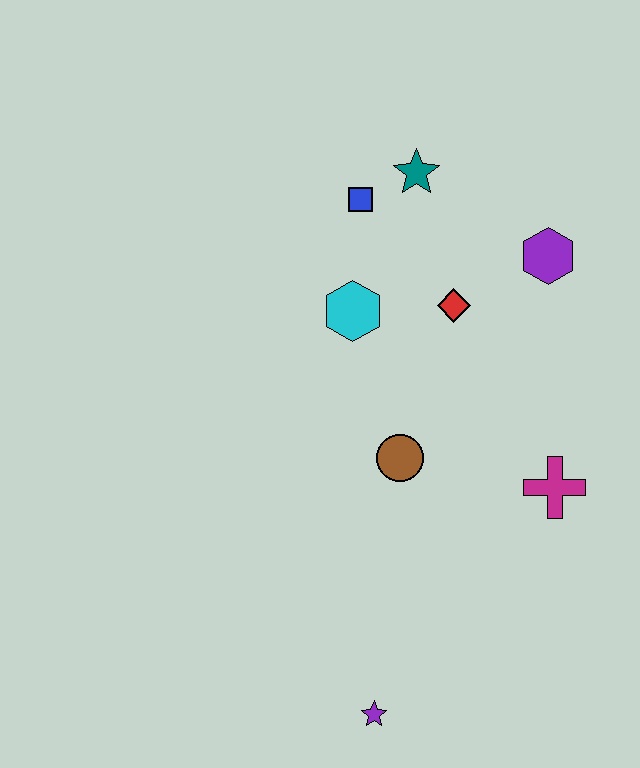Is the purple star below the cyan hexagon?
Yes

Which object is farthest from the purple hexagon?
The purple star is farthest from the purple hexagon.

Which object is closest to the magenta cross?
The brown circle is closest to the magenta cross.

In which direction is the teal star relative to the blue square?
The teal star is to the right of the blue square.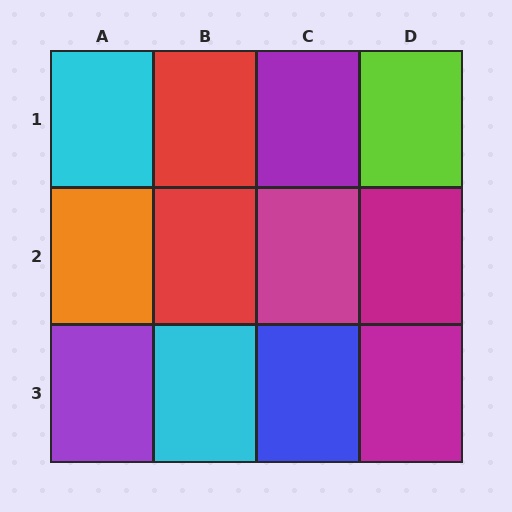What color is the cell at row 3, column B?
Cyan.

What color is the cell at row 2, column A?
Orange.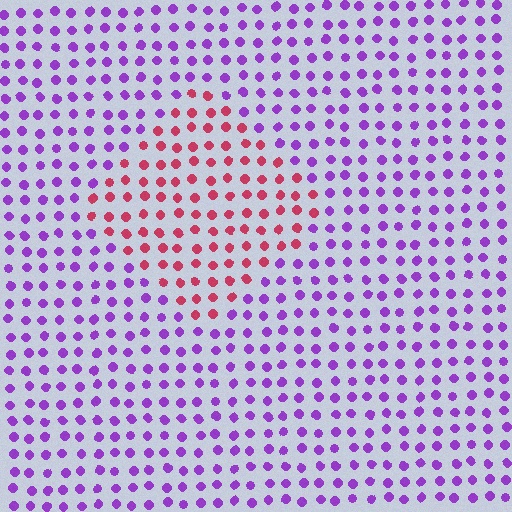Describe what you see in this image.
The image is filled with small purple elements in a uniform arrangement. A diamond-shaped region is visible where the elements are tinted to a slightly different hue, forming a subtle color boundary.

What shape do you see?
I see a diamond.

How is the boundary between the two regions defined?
The boundary is defined purely by a slight shift in hue (about 64 degrees). Spacing, size, and orientation are identical on both sides.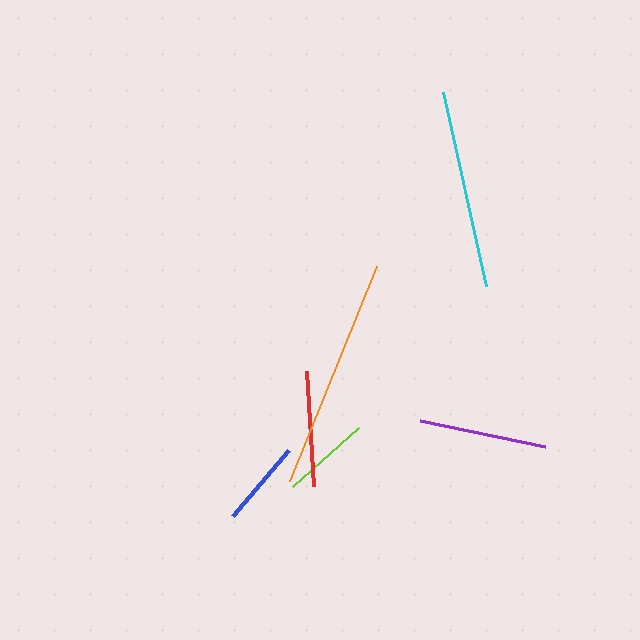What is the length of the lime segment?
The lime segment is approximately 88 pixels long.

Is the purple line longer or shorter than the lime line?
The purple line is longer than the lime line.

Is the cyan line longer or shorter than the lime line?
The cyan line is longer than the lime line.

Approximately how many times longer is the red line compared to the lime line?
The red line is approximately 1.3 times the length of the lime line.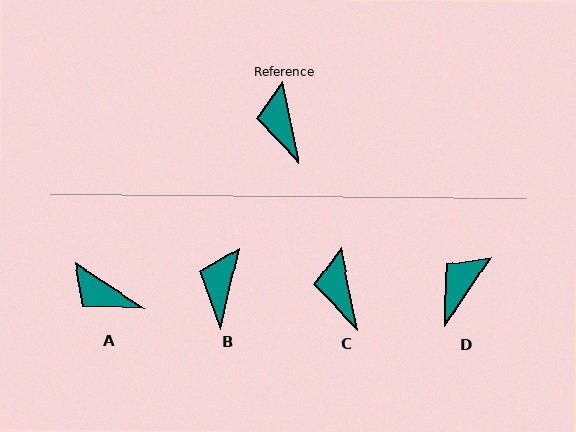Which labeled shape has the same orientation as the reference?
C.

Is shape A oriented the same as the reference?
No, it is off by about 45 degrees.